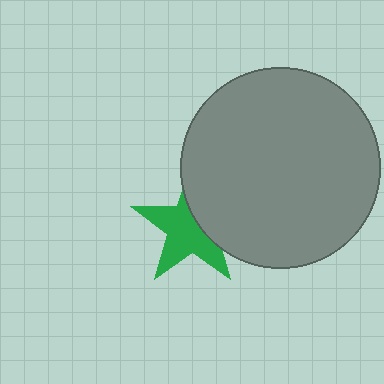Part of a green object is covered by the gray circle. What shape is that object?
It is a star.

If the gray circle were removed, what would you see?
You would see the complete green star.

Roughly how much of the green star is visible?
About half of it is visible (roughly 62%).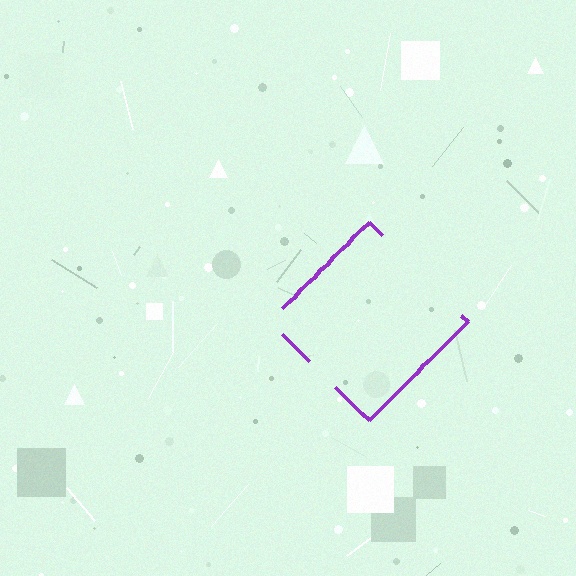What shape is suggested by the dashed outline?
The dashed outline suggests a diamond.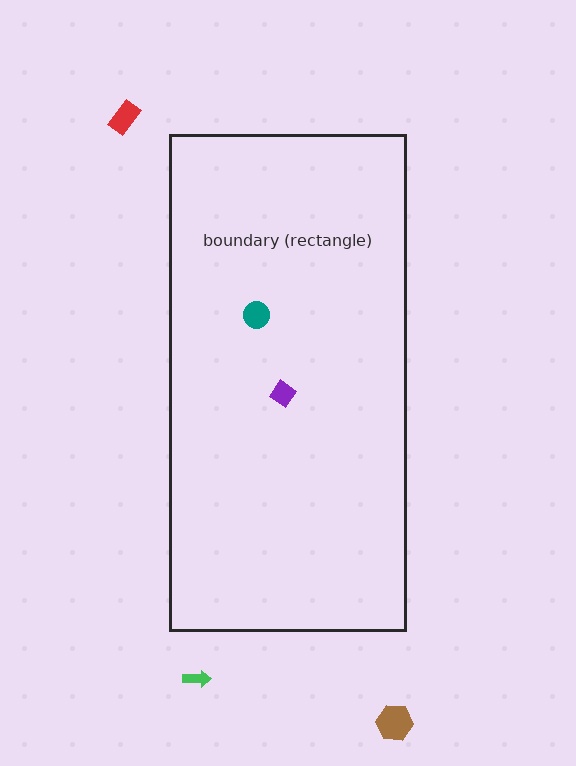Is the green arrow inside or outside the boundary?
Outside.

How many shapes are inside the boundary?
2 inside, 3 outside.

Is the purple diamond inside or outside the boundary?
Inside.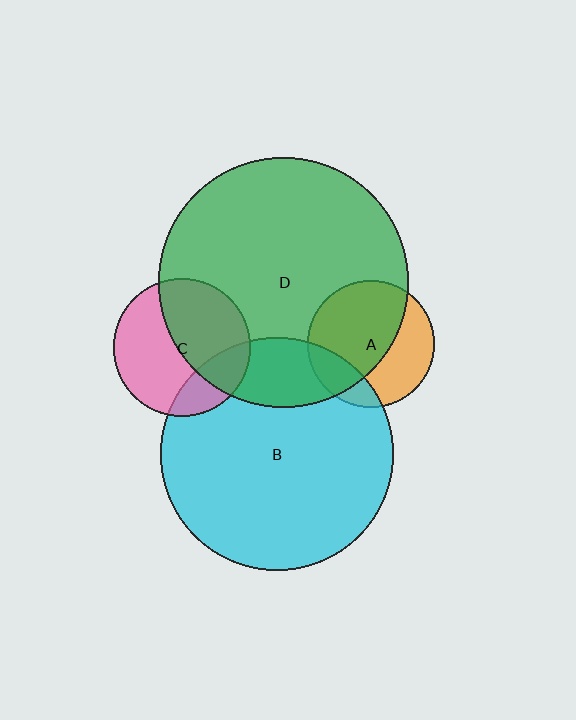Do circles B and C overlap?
Yes.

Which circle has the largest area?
Circle D (green).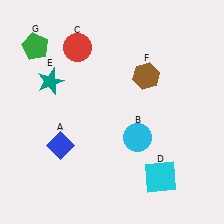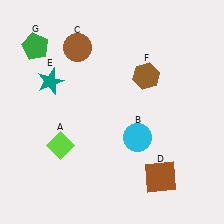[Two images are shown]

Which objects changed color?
A changed from blue to lime. C changed from red to brown. D changed from cyan to brown.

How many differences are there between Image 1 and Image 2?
There are 3 differences between the two images.